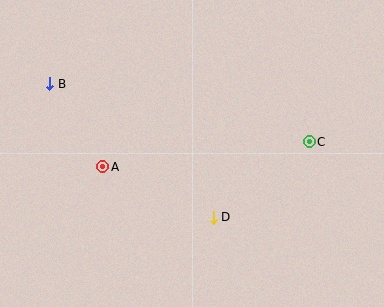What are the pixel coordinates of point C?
Point C is at (309, 142).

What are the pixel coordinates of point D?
Point D is at (213, 217).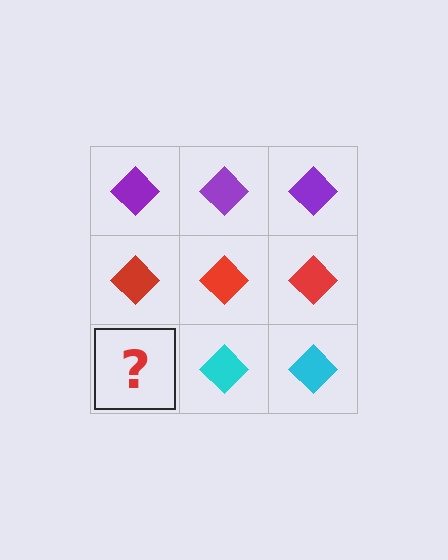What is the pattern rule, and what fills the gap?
The rule is that each row has a consistent color. The gap should be filled with a cyan diamond.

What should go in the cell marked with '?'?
The missing cell should contain a cyan diamond.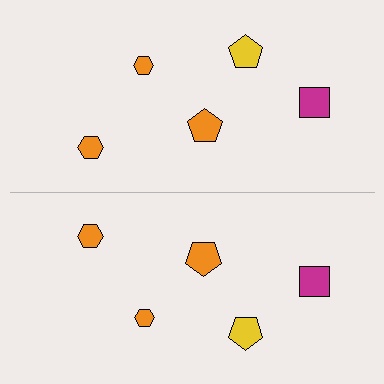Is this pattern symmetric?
Yes, this pattern has bilateral (reflection) symmetry.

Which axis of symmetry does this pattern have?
The pattern has a horizontal axis of symmetry running through the center of the image.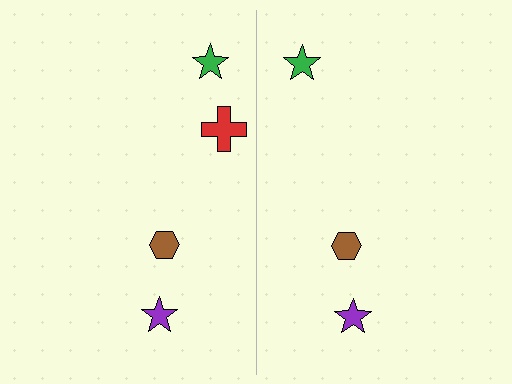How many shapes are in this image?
There are 7 shapes in this image.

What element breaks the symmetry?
A red cross is missing from the right side.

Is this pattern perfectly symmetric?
No, the pattern is not perfectly symmetric. A red cross is missing from the right side.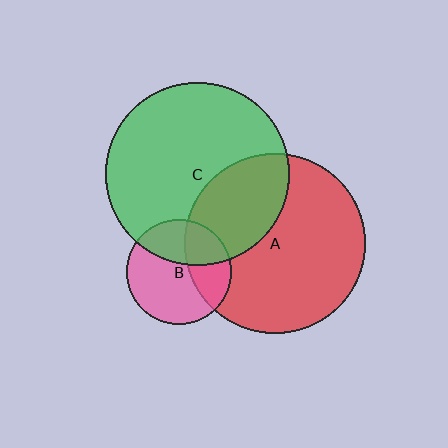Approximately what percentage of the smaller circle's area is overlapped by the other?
Approximately 30%.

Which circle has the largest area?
Circle C (green).